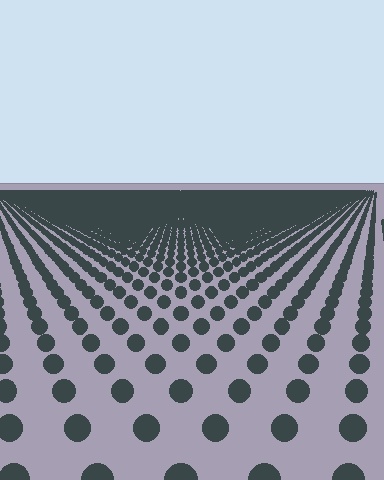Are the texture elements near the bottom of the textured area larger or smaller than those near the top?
Larger. Near the bottom, elements are closer to the viewer and appear at a bigger on-screen size.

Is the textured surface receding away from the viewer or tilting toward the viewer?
The surface is receding away from the viewer. Texture elements get smaller and denser toward the top.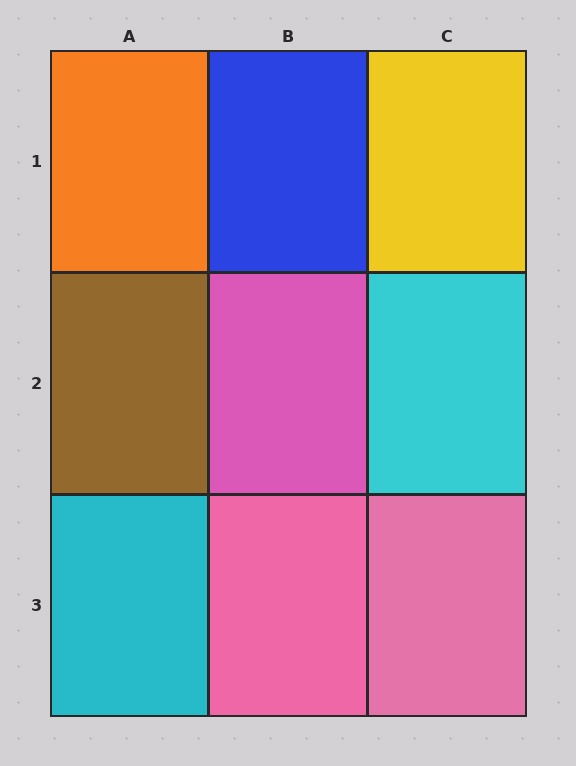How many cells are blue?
1 cell is blue.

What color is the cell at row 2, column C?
Cyan.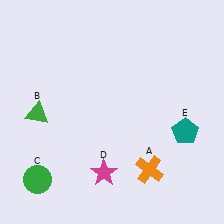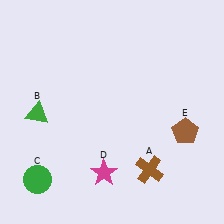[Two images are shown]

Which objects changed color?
A changed from orange to brown. E changed from teal to brown.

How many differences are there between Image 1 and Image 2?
There are 2 differences between the two images.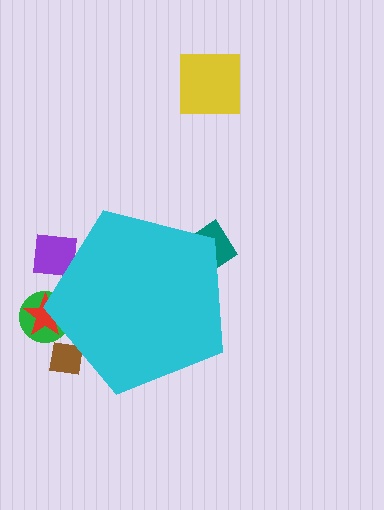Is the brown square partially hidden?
Yes, the brown square is partially hidden behind the cyan pentagon.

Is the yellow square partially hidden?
No, the yellow square is fully visible.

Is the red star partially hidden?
Yes, the red star is partially hidden behind the cyan pentagon.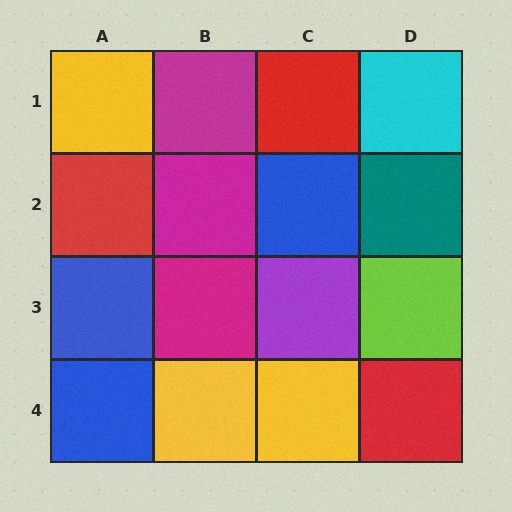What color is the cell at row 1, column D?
Cyan.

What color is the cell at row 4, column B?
Yellow.